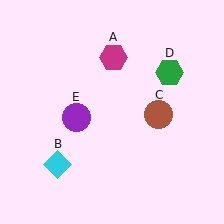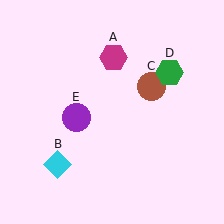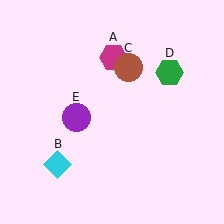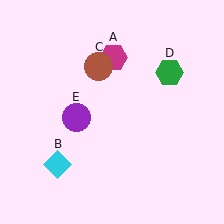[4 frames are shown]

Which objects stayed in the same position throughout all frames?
Magenta hexagon (object A) and cyan diamond (object B) and green hexagon (object D) and purple circle (object E) remained stationary.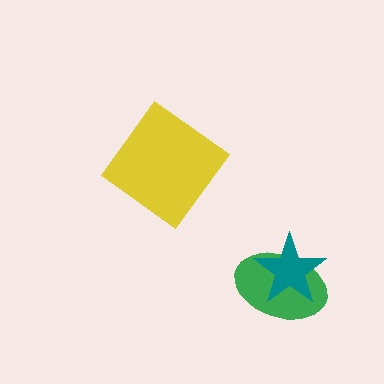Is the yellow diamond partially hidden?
No, no other shape covers it.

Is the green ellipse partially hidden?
Yes, it is partially covered by another shape.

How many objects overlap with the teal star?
1 object overlaps with the teal star.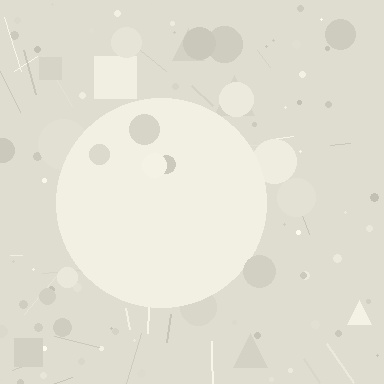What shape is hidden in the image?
A circle is hidden in the image.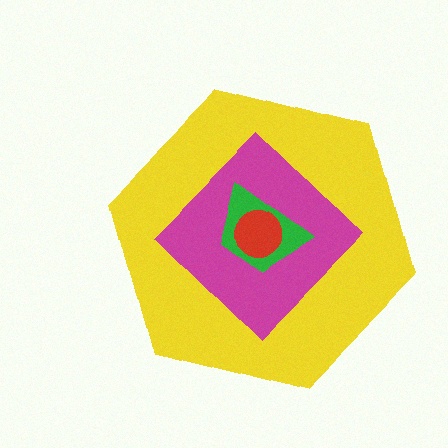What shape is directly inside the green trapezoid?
The red circle.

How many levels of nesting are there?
4.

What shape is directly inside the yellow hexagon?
The magenta diamond.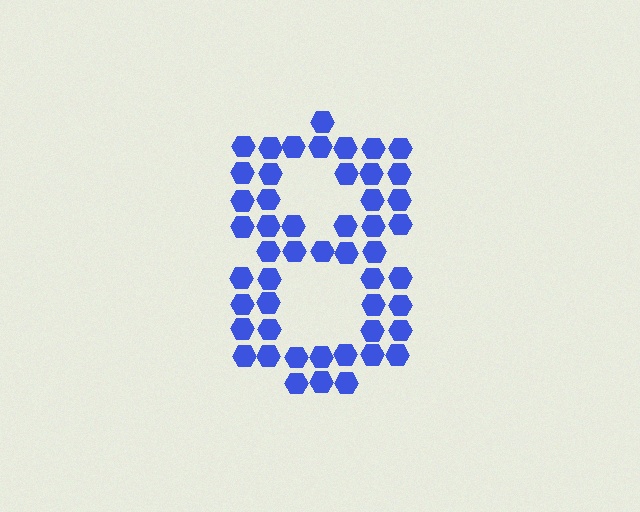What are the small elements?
The small elements are hexagons.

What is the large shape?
The large shape is the digit 8.